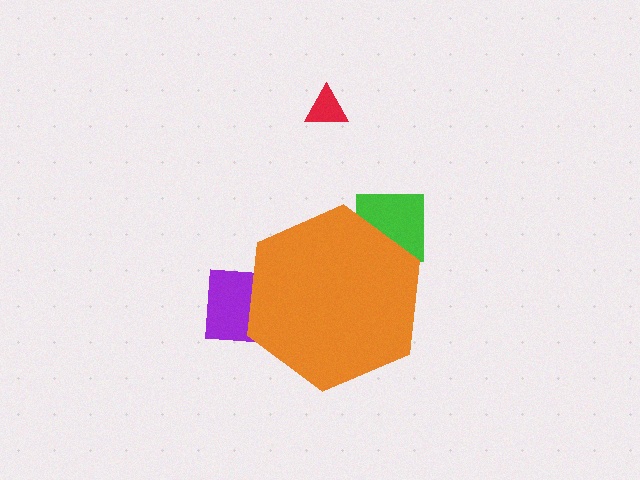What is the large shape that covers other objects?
An orange hexagon.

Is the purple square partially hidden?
Yes, the purple square is partially hidden behind the orange hexagon.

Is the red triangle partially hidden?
No, the red triangle is fully visible.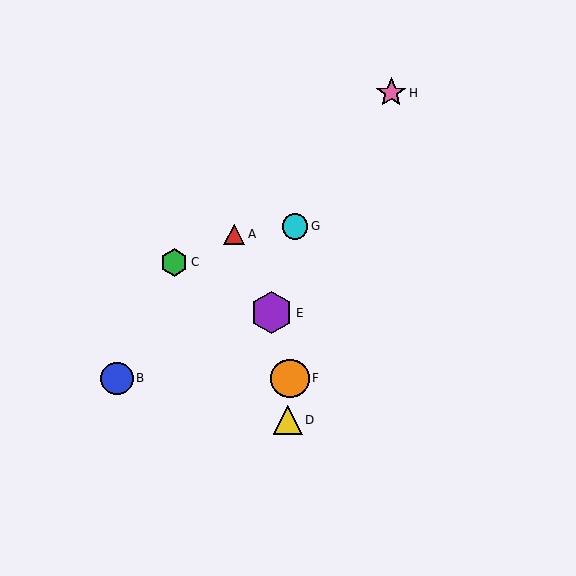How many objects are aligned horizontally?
2 objects (B, F) are aligned horizontally.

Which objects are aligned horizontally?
Objects B, F are aligned horizontally.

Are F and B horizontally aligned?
Yes, both are at y≈379.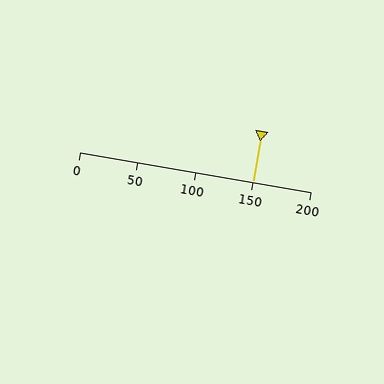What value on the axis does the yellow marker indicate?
The marker indicates approximately 150.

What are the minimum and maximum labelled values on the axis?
The axis runs from 0 to 200.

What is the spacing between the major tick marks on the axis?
The major ticks are spaced 50 apart.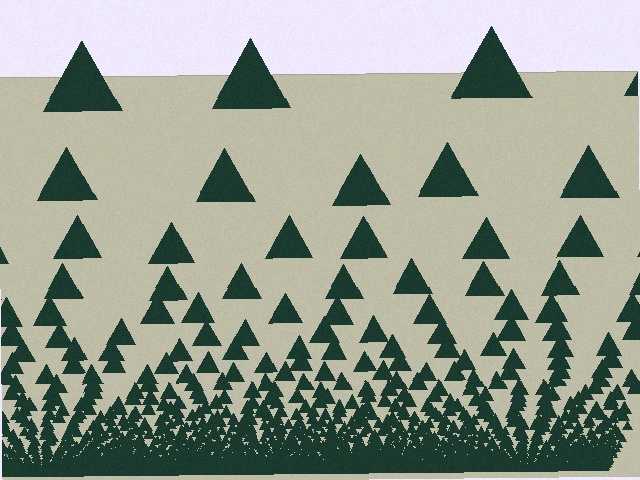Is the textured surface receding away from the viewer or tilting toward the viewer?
The surface appears to tilt toward the viewer. Texture elements get larger and sparser toward the top.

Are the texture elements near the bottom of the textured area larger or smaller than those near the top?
Smaller. The gradient is inverted — elements near the bottom are smaller and denser.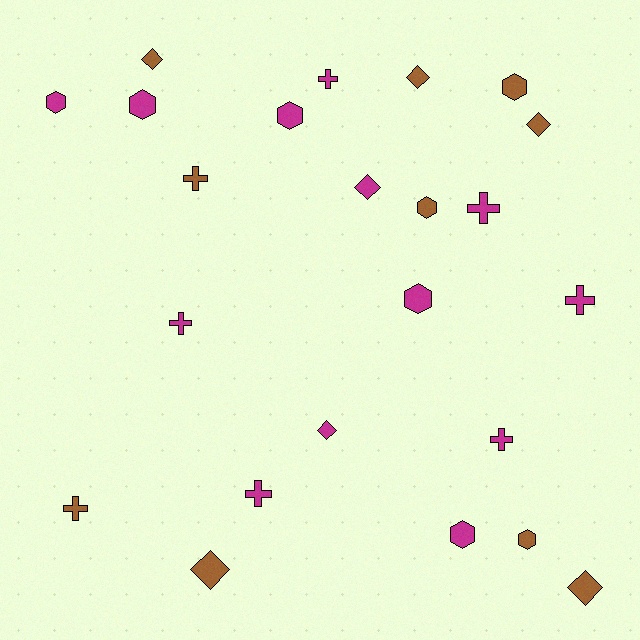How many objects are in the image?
There are 23 objects.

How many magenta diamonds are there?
There are 2 magenta diamonds.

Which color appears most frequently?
Magenta, with 13 objects.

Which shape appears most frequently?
Cross, with 8 objects.